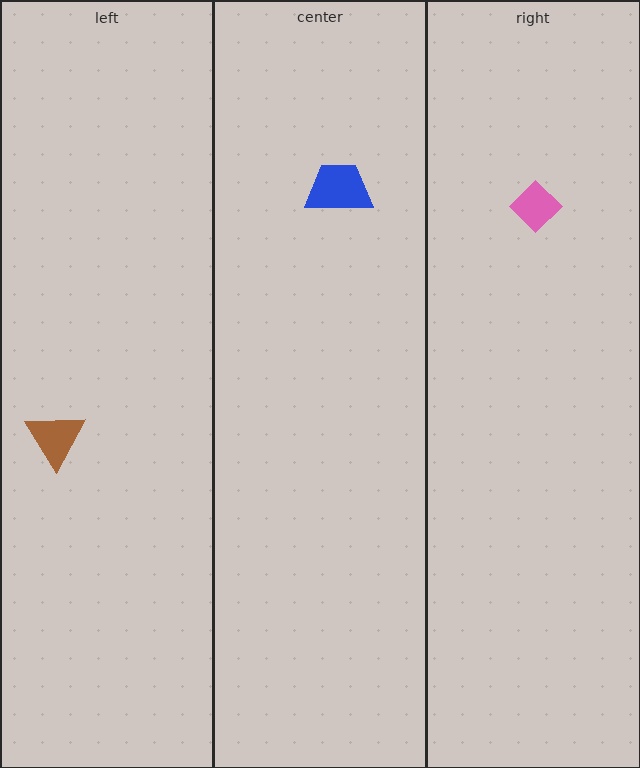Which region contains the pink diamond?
The right region.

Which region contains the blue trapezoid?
The center region.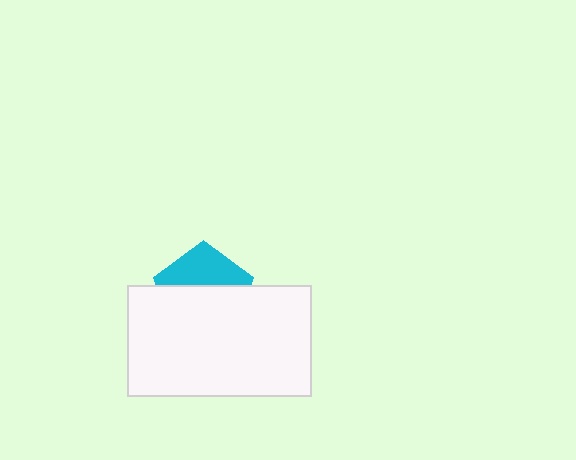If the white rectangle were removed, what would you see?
You would see the complete cyan pentagon.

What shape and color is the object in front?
The object in front is a white rectangle.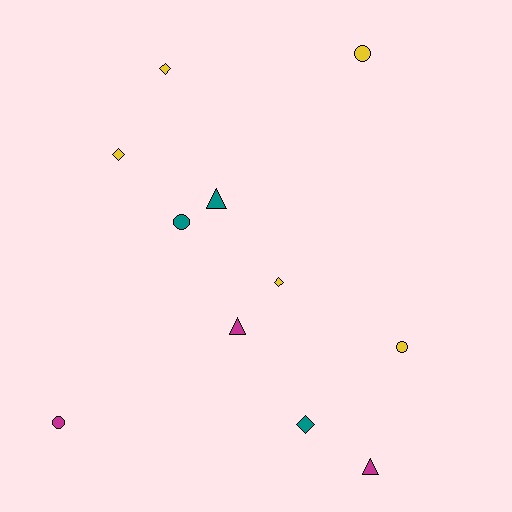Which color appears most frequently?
Yellow, with 5 objects.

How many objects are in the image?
There are 11 objects.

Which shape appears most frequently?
Circle, with 4 objects.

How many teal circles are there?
There is 1 teal circle.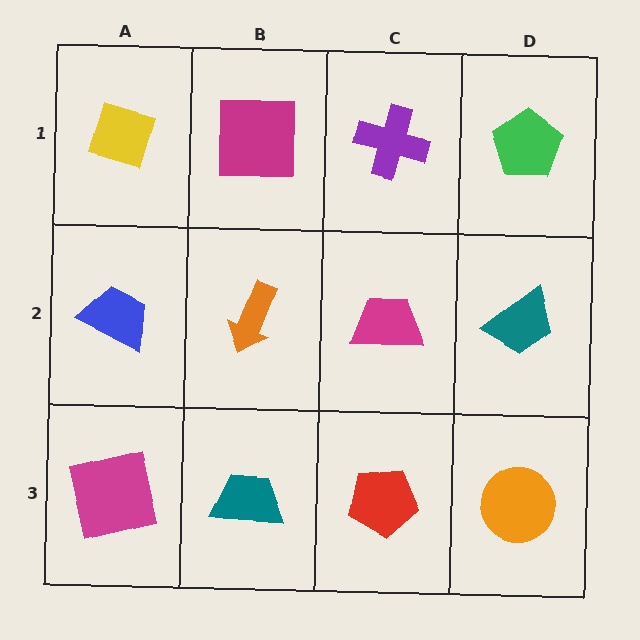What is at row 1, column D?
A green pentagon.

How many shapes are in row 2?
4 shapes.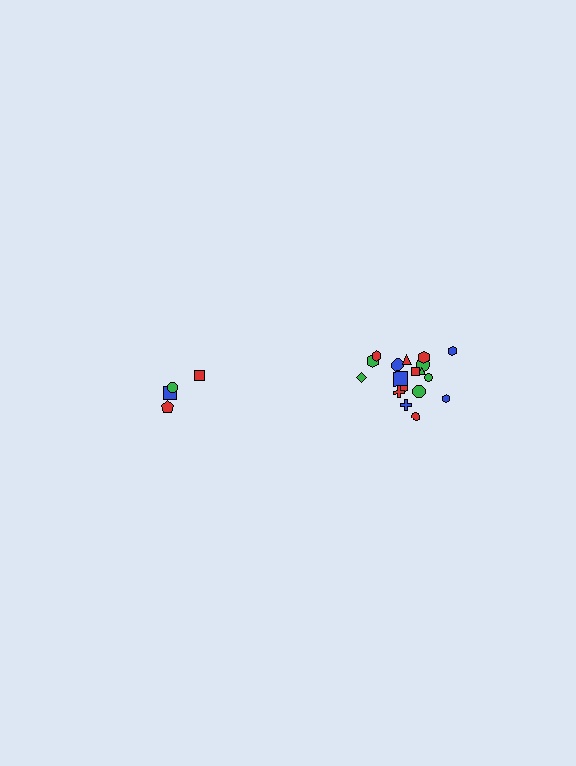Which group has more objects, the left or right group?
The right group.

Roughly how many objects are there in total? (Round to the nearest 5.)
Roughly 20 objects in total.